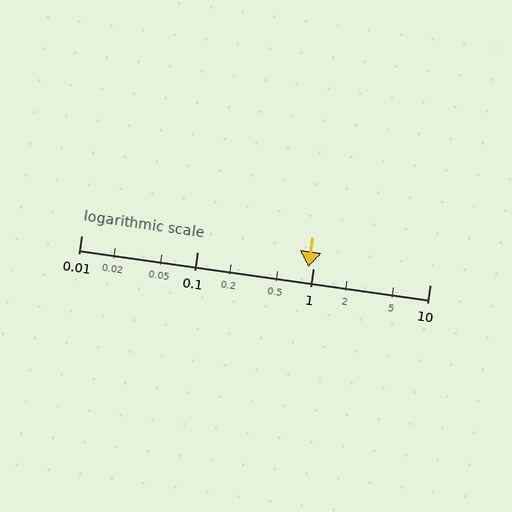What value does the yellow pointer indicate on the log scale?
The pointer indicates approximately 0.91.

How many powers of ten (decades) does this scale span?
The scale spans 3 decades, from 0.01 to 10.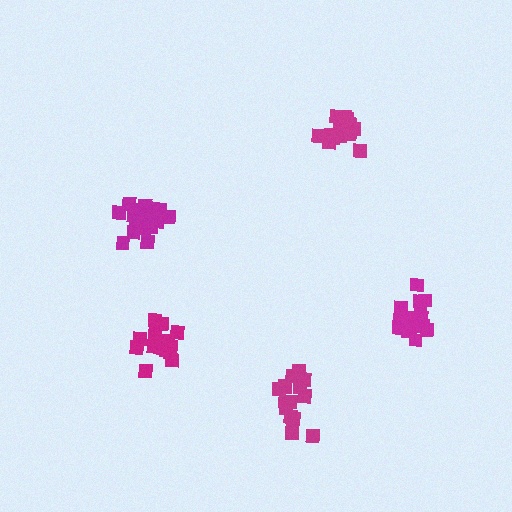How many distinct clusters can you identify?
There are 5 distinct clusters.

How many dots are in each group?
Group 1: 16 dots, Group 2: 15 dots, Group 3: 17 dots, Group 4: 15 dots, Group 5: 19 dots (82 total).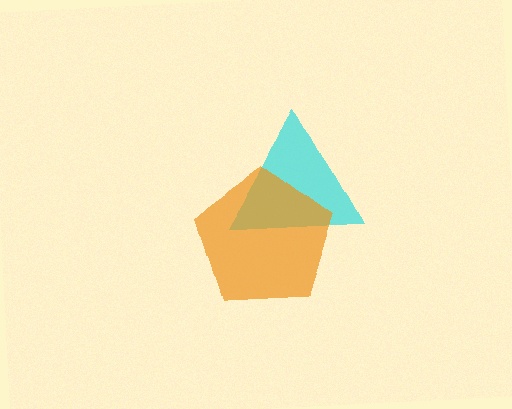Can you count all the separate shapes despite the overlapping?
Yes, there are 2 separate shapes.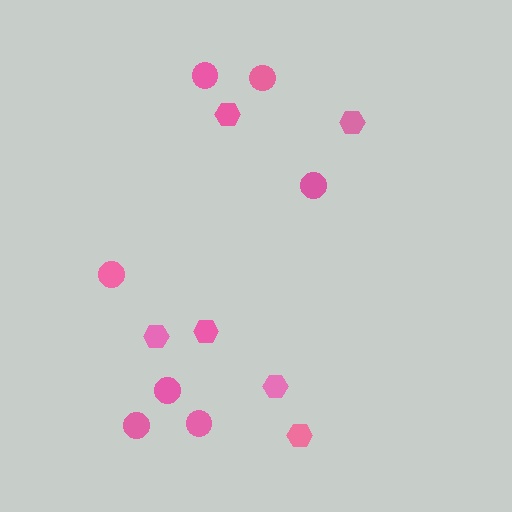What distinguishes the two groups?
There are 2 groups: one group of circles (7) and one group of hexagons (6).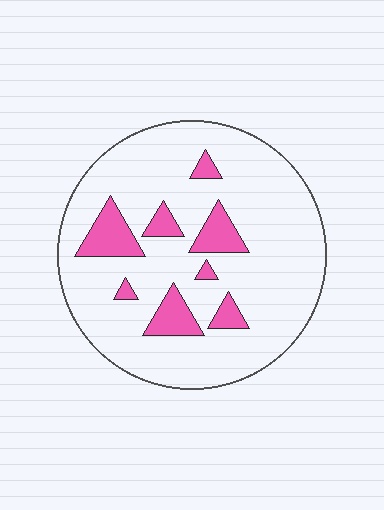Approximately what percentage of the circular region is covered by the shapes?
Approximately 15%.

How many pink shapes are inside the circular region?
8.